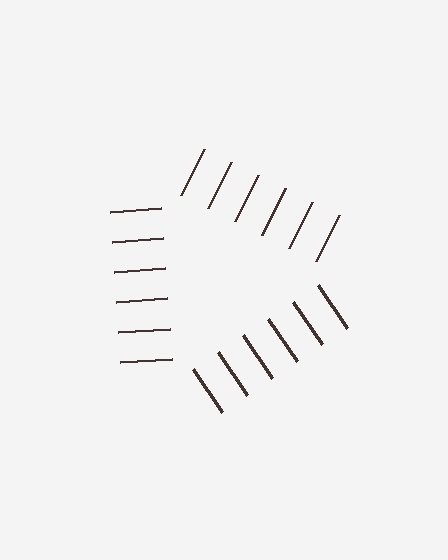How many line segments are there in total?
18 — 6 along each of the 3 edges.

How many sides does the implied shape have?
3 sides — the line-ends trace a triangle.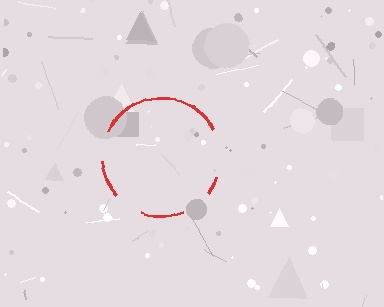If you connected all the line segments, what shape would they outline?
They would outline a circle.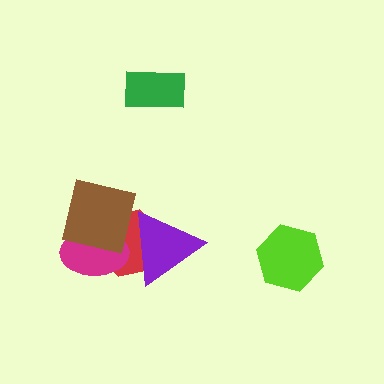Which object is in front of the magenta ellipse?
The brown square is in front of the magenta ellipse.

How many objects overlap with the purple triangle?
2 objects overlap with the purple triangle.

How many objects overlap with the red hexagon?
3 objects overlap with the red hexagon.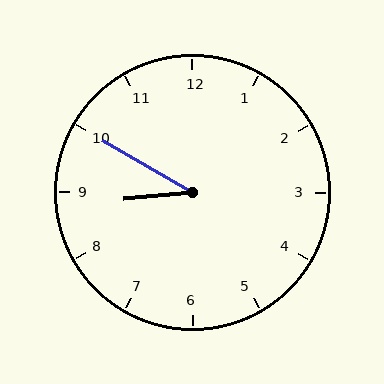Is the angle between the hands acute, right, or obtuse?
It is acute.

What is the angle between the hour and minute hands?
Approximately 35 degrees.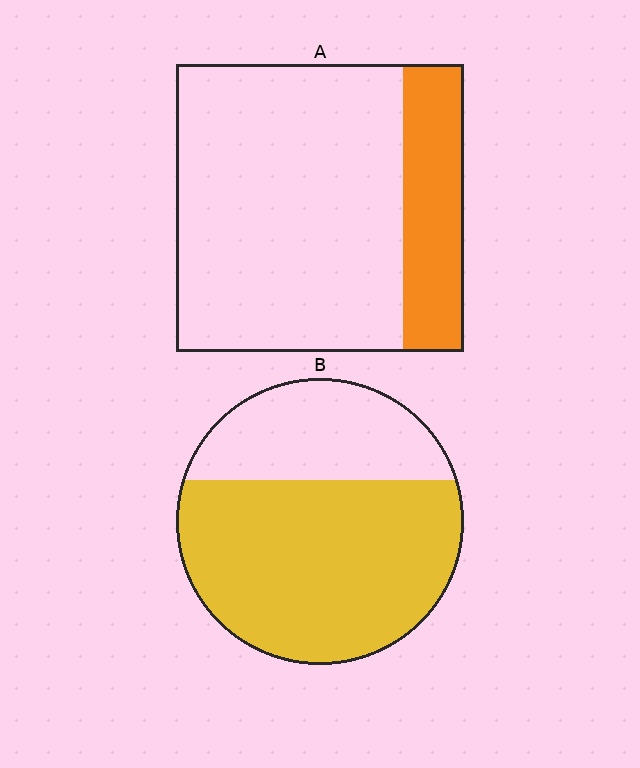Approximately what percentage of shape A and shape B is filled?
A is approximately 20% and B is approximately 70%.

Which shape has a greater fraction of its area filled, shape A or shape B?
Shape B.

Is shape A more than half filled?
No.